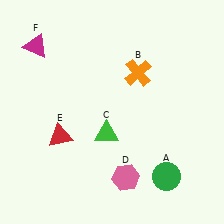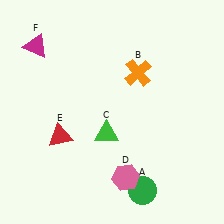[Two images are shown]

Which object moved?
The green circle (A) moved left.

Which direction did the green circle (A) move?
The green circle (A) moved left.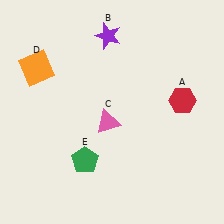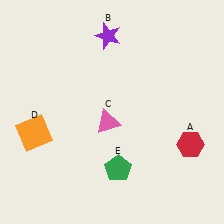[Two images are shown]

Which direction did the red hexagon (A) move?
The red hexagon (A) moved down.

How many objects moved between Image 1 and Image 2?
3 objects moved between the two images.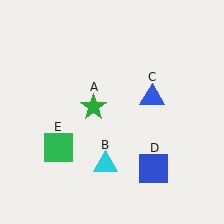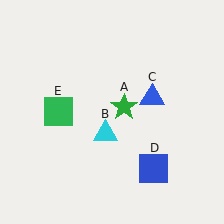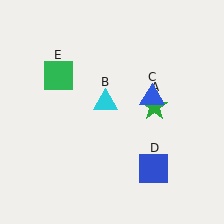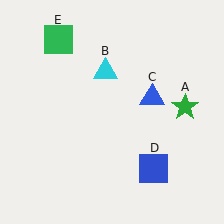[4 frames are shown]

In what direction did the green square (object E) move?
The green square (object E) moved up.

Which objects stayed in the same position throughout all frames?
Blue triangle (object C) and blue square (object D) remained stationary.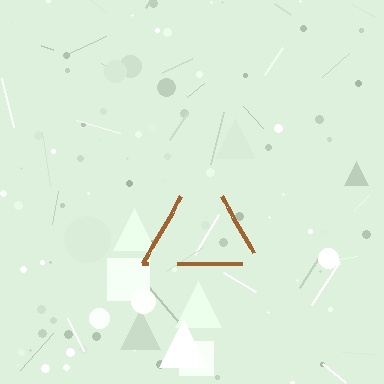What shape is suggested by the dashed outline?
The dashed outline suggests a triangle.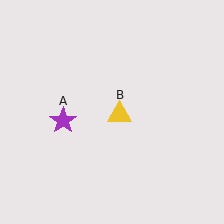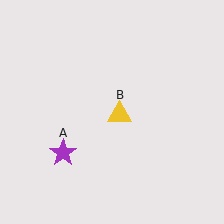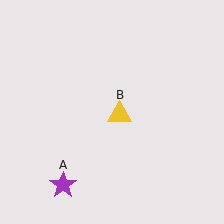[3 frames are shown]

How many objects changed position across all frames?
1 object changed position: purple star (object A).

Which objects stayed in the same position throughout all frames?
Yellow triangle (object B) remained stationary.